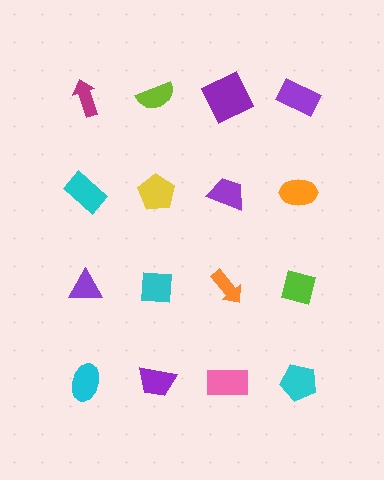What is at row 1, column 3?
A purple square.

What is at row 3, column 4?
A lime square.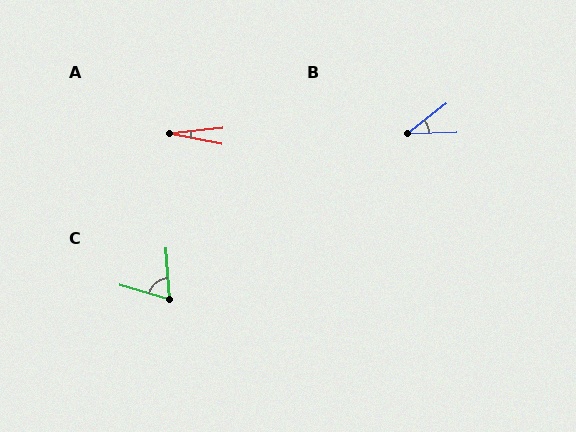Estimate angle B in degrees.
Approximately 35 degrees.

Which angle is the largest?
C, at approximately 70 degrees.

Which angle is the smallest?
A, at approximately 18 degrees.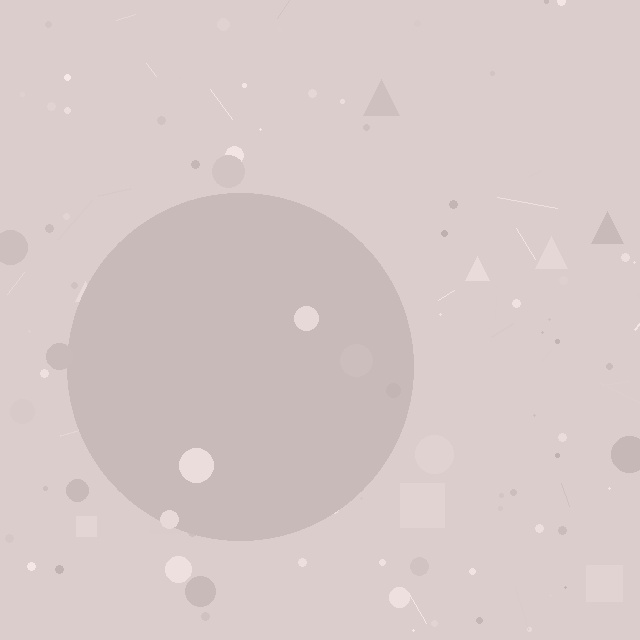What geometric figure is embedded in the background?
A circle is embedded in the background.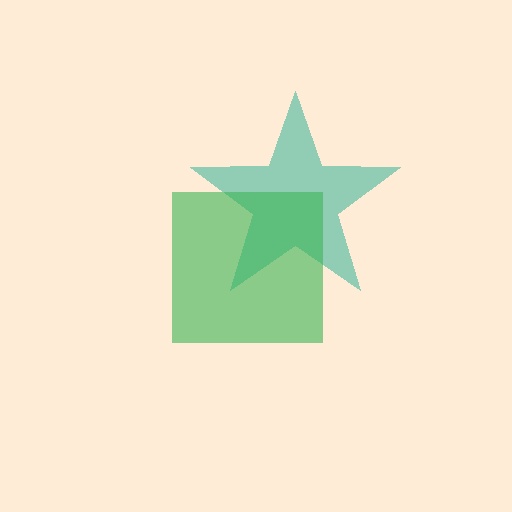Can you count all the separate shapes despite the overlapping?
Yes, there are 2 separate shapes.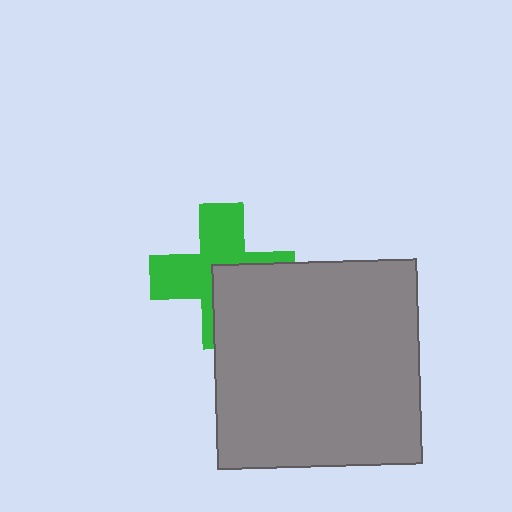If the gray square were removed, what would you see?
You would see the complete green cross.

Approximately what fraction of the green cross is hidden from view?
Roughly 40% of the green cross is hidden behind the gray square.